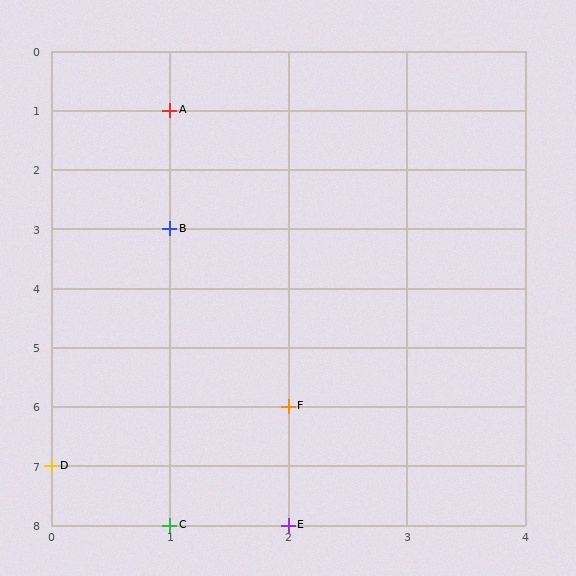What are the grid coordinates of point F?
Point F is at grid coordinates (2, 6).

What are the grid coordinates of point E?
Point E is at grid coordinates (2, 8).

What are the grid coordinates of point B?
Point B is at grid coordinates (1, 3).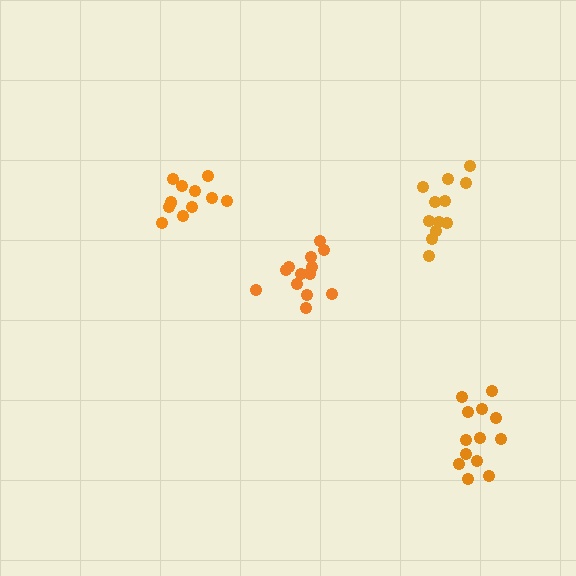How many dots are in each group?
Group 1: 12 dots, Group 2: 13 dots, Group 3: 13 dots, Group 4: 12 dots (50 total).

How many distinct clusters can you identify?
There are 4 distinct clusters.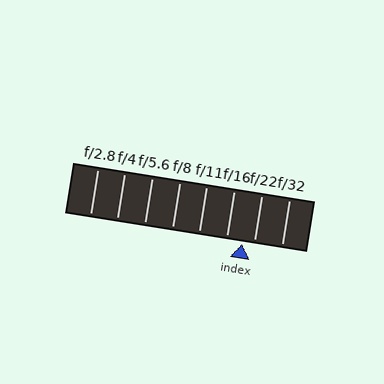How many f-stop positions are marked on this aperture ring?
There are 8 f-stop positions marked.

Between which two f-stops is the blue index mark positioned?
The index mark is between f/16 and f/22.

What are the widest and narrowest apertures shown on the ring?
The widest aperture shown is f/2.8 and the narrowest is f/32.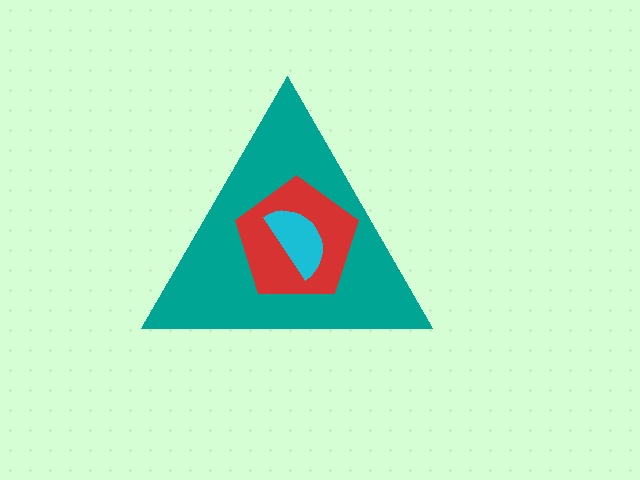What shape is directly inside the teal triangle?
The red pentagon.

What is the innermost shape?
The cyan semicircle.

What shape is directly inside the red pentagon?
The cyan semicircle.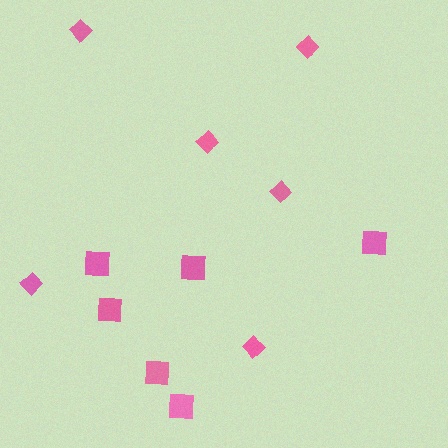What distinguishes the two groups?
There are 2 groups: one group of diamonds (6) and one group of squares (6).